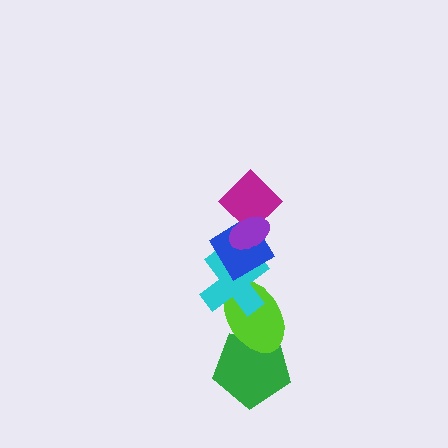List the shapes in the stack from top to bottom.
From top to bottom: the purple ellipse, the magenta diamond, the blue diamond, the cyan cross, the lime ellipse, the green pentagon.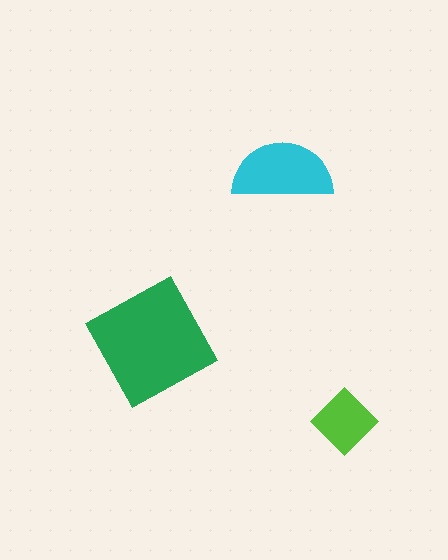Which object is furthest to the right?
The lime diamond is rightmost.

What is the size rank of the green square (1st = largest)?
1st.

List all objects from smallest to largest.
The lime diamond, the cyan semicircle, the green square.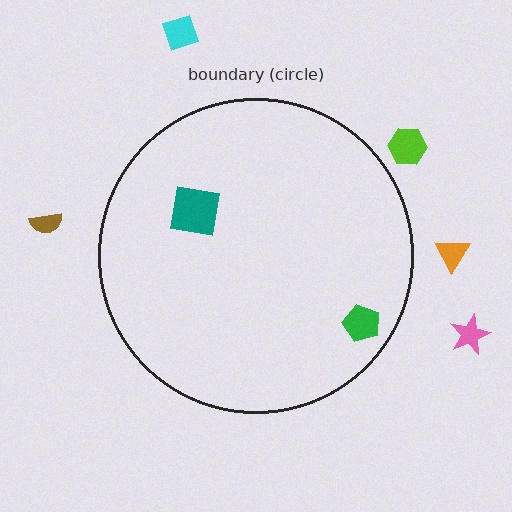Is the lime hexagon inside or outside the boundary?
Outside.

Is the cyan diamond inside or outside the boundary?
Outside.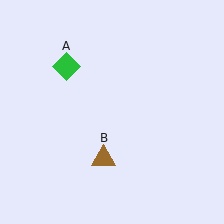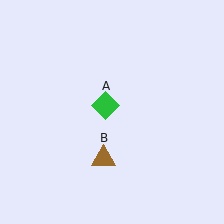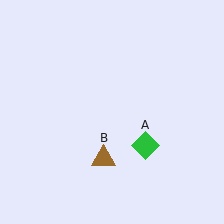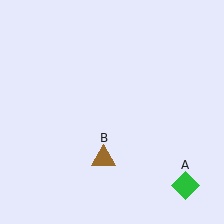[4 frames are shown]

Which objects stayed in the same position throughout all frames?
Brown triangle (object B) remained stationary.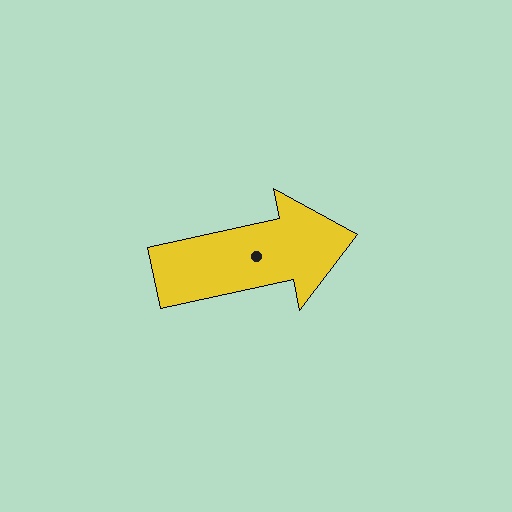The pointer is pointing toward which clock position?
Roughly 3 o'clock.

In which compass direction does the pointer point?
East.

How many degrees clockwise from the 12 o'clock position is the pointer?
Approximately 78 degrees.